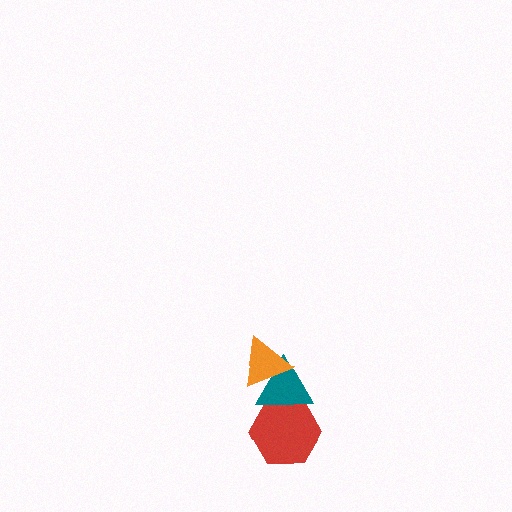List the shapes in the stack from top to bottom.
From top to bottom: the orange triangle, the teal triangle, the red hexagon.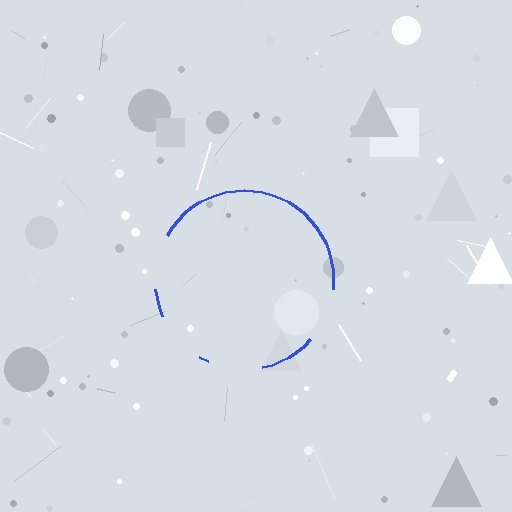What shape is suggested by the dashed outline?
The dashed outline suggests a circle.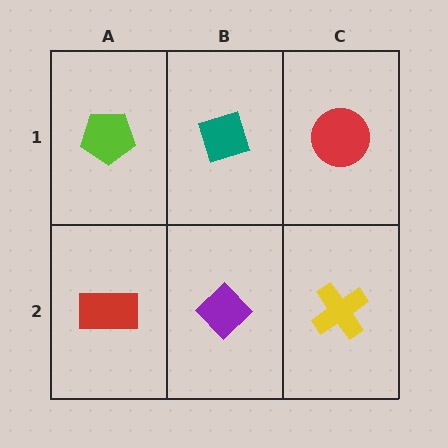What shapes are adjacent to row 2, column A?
A lime pentagon (row 1, column A), a purple diamond (row 2, column B).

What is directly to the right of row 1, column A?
A teal diamond.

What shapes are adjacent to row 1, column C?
A yellow cross (row 2, column C), a teal diamond (row 1, column B).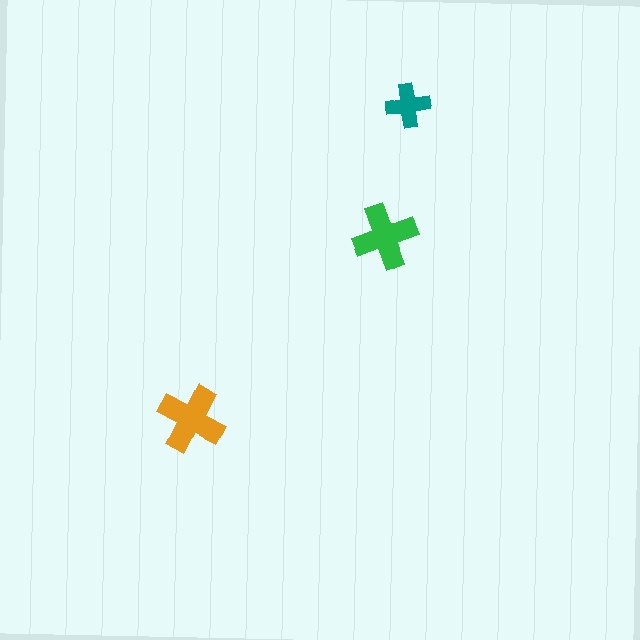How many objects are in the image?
There are 3 objects in the image.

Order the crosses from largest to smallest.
the orange one, the green one, the teal one.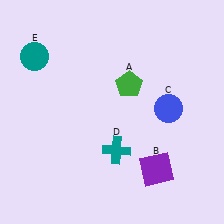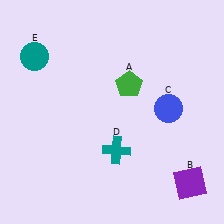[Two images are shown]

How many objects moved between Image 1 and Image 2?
1 object moved between the two images.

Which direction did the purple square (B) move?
The purple square (B) moved right.